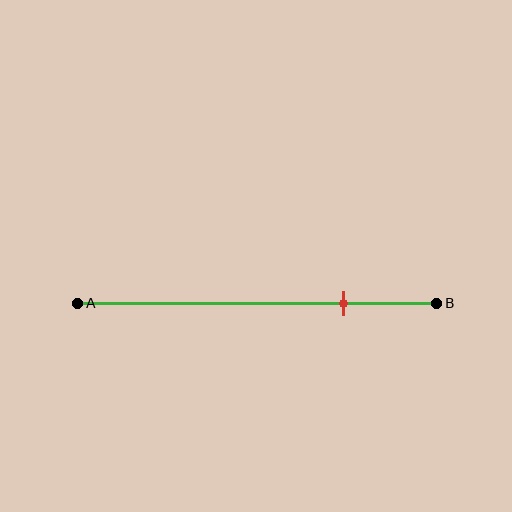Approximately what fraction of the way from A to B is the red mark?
The red mark is approximately 75% of the way from A to B.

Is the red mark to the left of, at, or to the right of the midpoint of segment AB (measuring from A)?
The red mark is to the right of the midpoint of segment AB.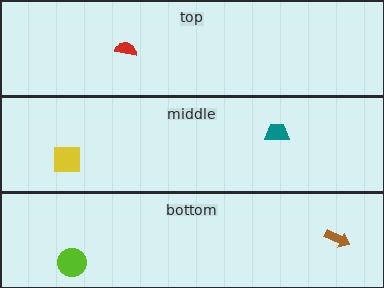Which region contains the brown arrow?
The bottom region.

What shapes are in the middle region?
The teal trapezoid, the yellow square.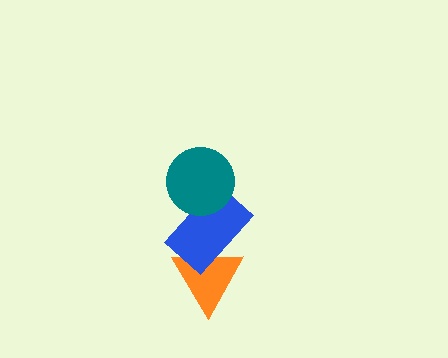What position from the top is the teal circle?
The teal circle is 1st from the top.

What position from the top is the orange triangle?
The orange triangle is 3rd from the top.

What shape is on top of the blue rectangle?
The teal circle is on top of the blue rectangle.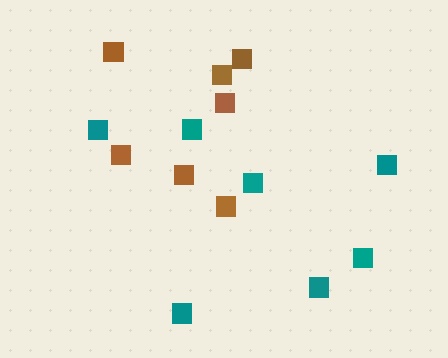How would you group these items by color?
There are 2 groups: one group of brown squares (7) and one group of teal squares (7).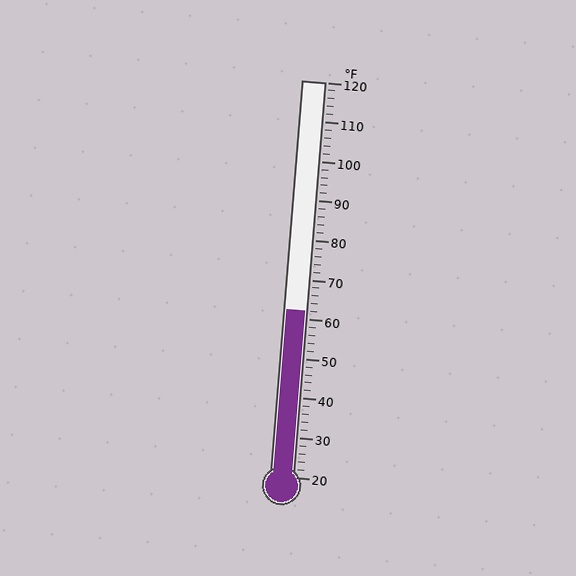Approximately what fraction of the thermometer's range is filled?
The thermometer is filled to approximately 40% of its range.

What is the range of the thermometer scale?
The thermometer scale ranges from 20°F to 120°F.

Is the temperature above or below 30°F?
The temperature is above 30°F.